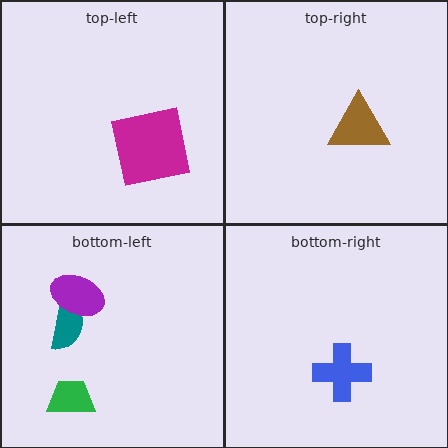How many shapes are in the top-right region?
1.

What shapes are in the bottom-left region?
The teal semicircle, the purple ellipse, the green trapezoid.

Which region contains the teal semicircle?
The bottom-left region.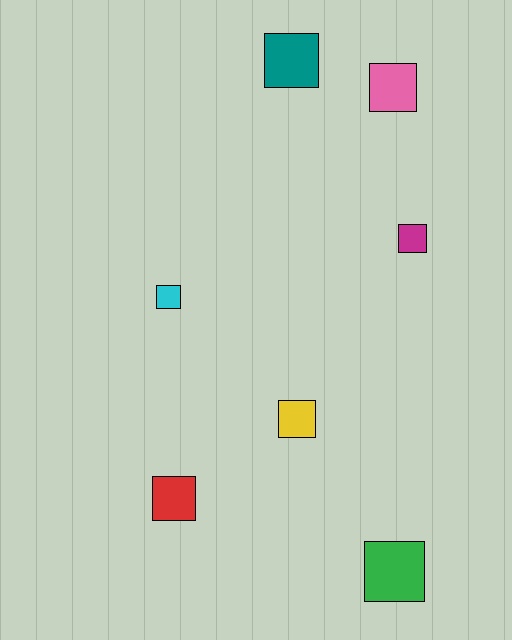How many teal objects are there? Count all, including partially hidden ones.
There is 1 teal object.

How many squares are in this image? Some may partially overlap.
There are 7 squares.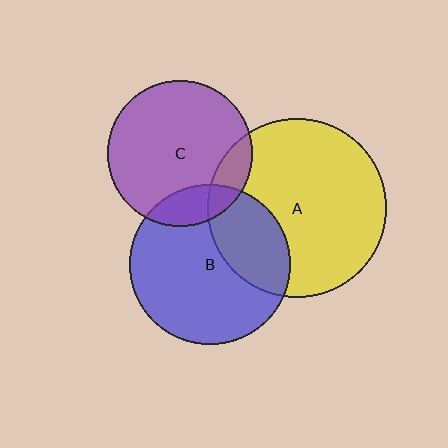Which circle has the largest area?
Circle A (yellow).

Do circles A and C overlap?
Yes.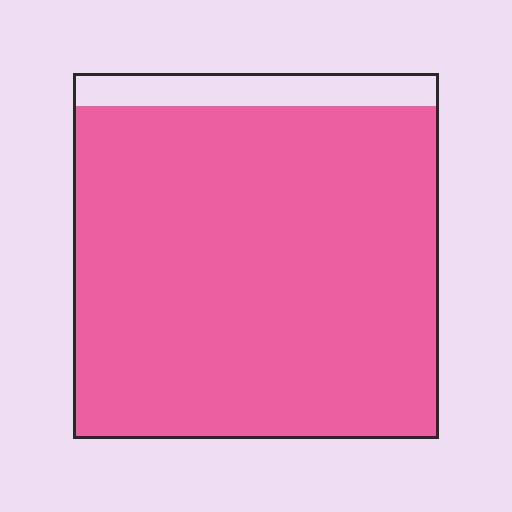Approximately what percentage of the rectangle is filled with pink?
Approximately 90%.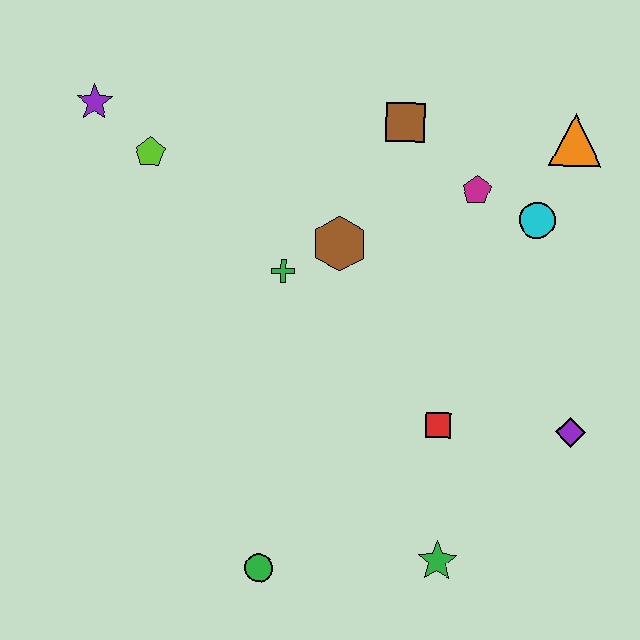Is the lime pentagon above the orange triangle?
No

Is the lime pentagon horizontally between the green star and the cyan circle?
No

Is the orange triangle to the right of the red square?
Yes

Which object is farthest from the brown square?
The green circle is farthest from the brown square.